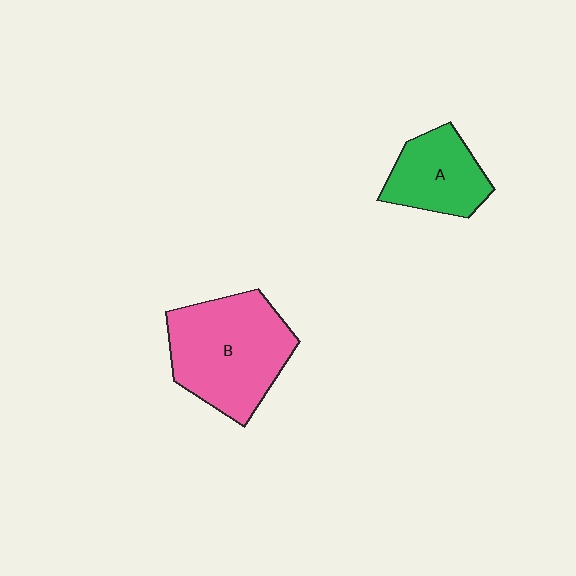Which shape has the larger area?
Shape B (pink).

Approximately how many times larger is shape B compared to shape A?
Approximately 1.7 times.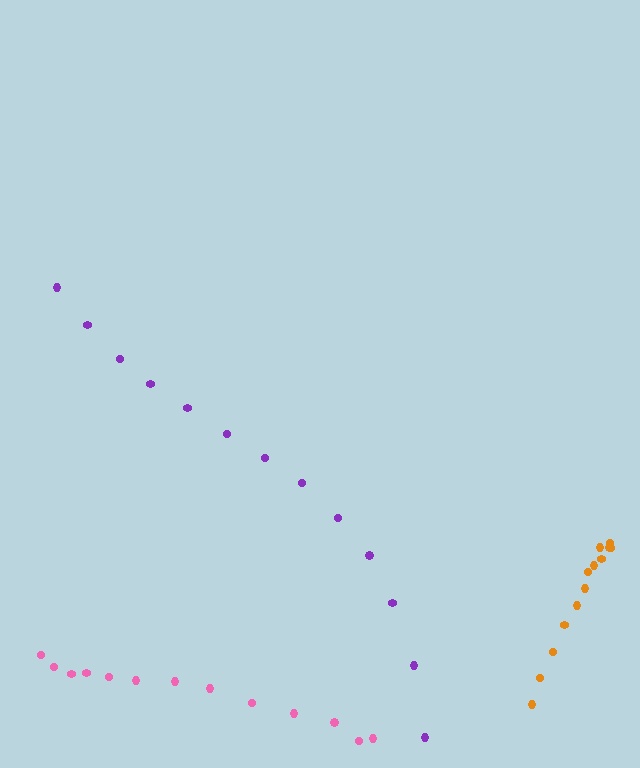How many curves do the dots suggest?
There are 3 distinct paths.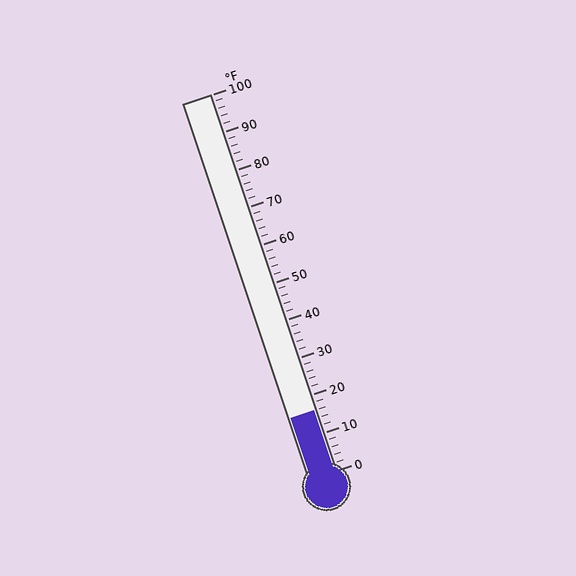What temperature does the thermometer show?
The thermometer shows approximately 16°F.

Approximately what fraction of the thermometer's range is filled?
The thermometer is filled to approximately 15% of its range.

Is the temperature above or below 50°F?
The temperature is below 50°F.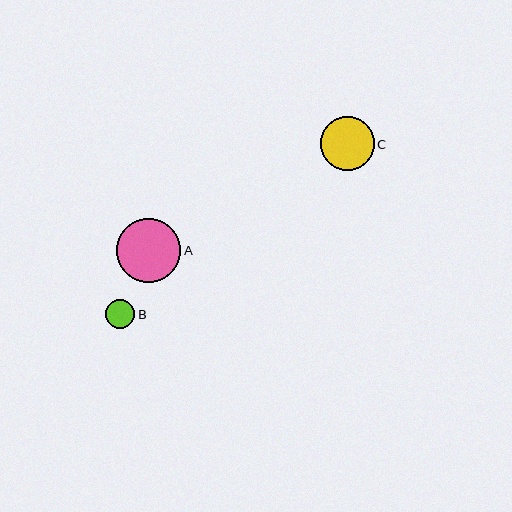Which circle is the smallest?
Circle B is the smallest with a size of approximately 30 pixels.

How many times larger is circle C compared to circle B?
Circle C is approximately 1.8 times the size of circle B.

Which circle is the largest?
Circle A is the largest with a size of approximately 64 pixels.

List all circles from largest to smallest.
From largest to smallest: A, C, B.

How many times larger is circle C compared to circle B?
Circle C is approximately 1.8 times the size of circle B.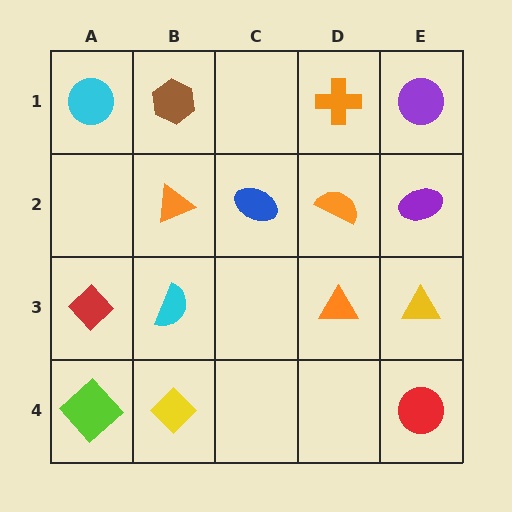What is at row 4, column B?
A yellow diamond.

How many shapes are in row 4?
3 shapes.